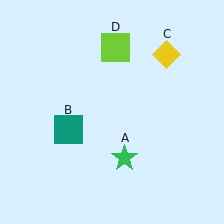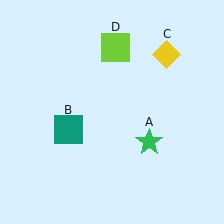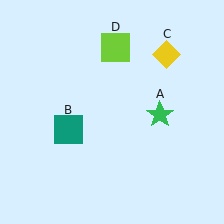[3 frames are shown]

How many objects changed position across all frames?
1 object changed position: green star (object A).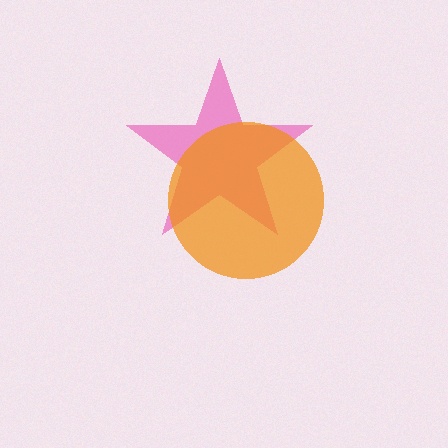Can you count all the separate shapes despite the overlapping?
Yes, there are 2 separate shapes.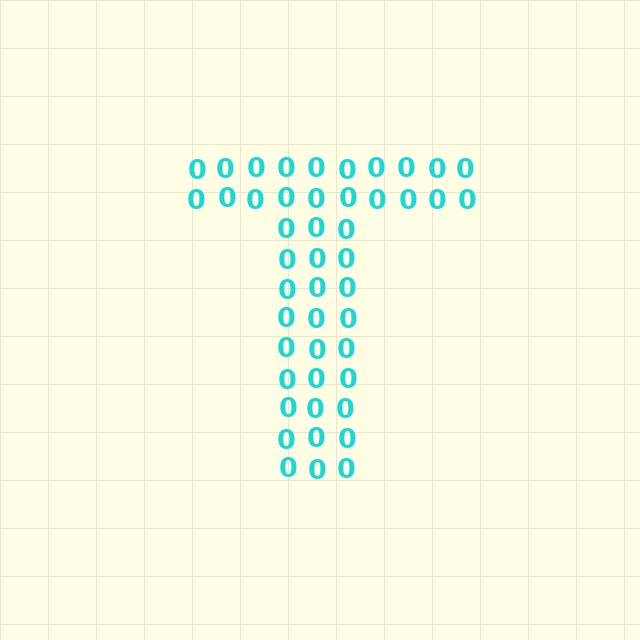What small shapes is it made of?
It is made of small digit 0's.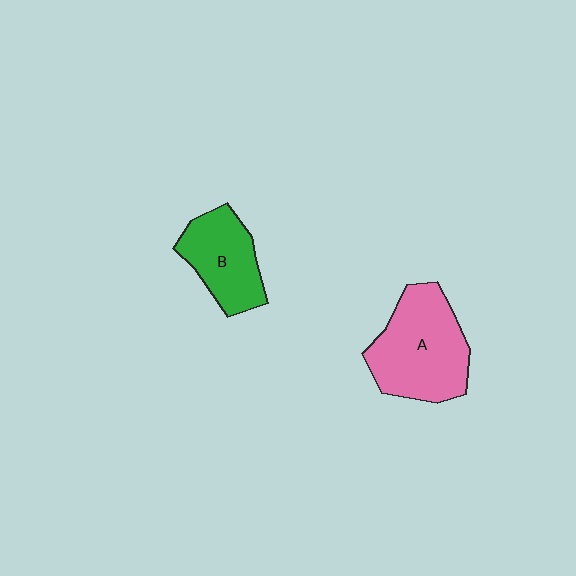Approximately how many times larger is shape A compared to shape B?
Approximately 1.5 times.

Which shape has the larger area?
Shape A (pink).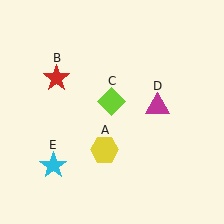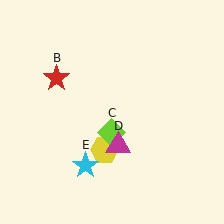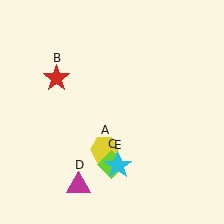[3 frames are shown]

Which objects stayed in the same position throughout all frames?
Yellow hexagon (object A) and red star (object B) remained stationary.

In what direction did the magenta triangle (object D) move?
The magenta triangle (object D) moved down and to the left.